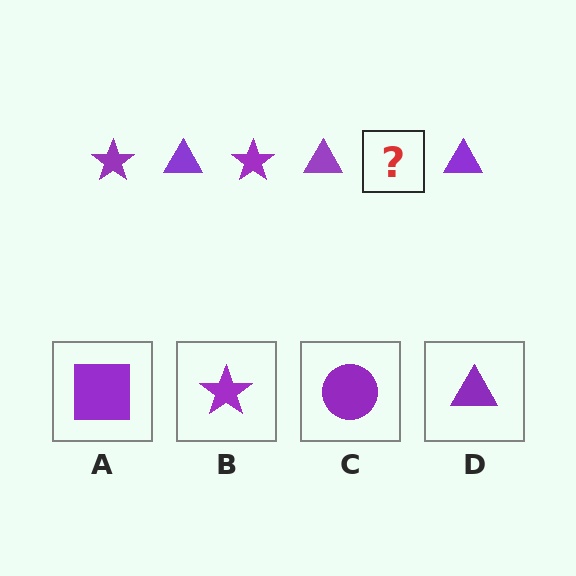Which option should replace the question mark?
Option B.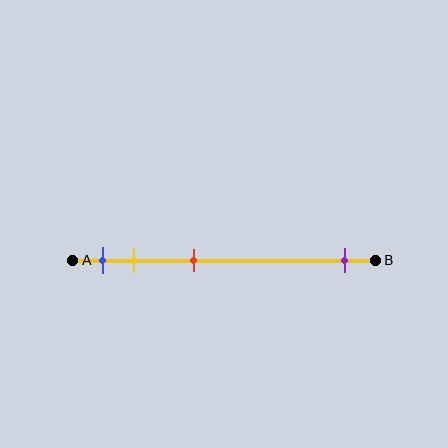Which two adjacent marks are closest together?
The blue and yellow marks are the closest adjacent pair.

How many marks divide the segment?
There are 4 marks dividing the segment.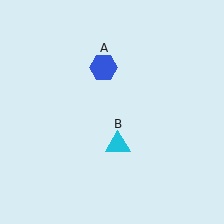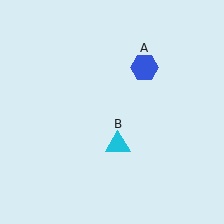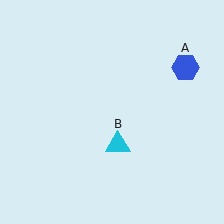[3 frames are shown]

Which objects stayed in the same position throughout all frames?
Cyan triangle (object B) remained stationary.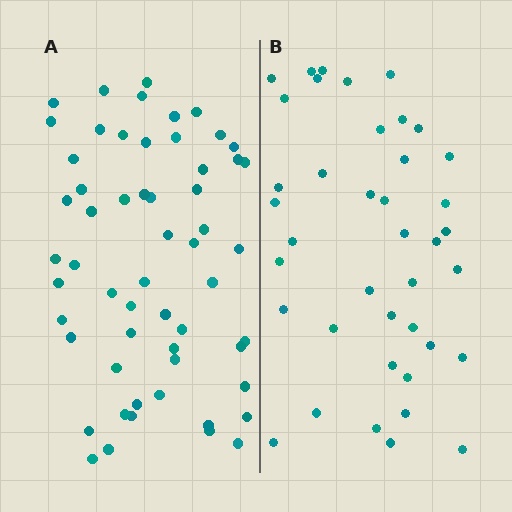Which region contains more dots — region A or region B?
Region A (the left region) has more dots.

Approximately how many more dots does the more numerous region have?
Region A has approximately 15 more dots than region B.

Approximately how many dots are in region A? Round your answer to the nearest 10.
About 60 dots. (The exact count is 57, which rounds to 60.)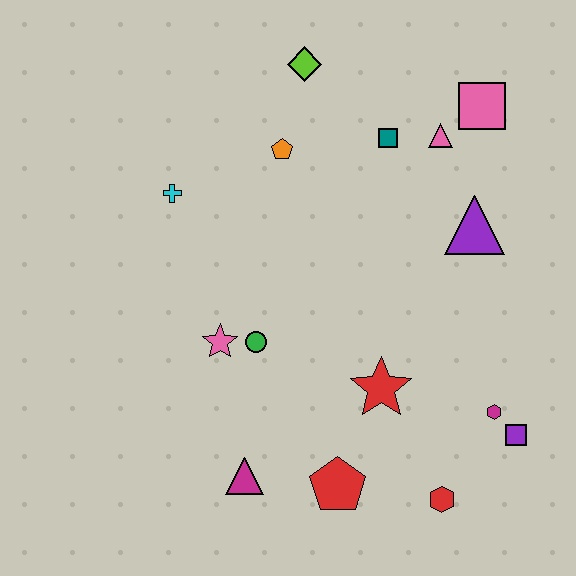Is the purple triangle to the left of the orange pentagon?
No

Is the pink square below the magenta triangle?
No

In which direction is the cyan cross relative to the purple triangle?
The cyan cross is to the left of the purple triangle.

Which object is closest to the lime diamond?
The orange pentagon is closest to the lime diamond.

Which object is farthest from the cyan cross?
The purple square is farthest from the cyan cross.